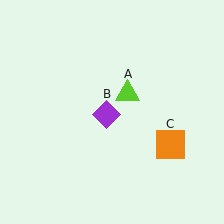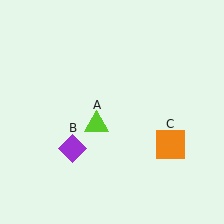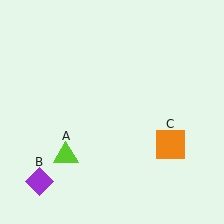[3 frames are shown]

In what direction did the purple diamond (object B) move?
The purple diamond (object B) moved down and to the left.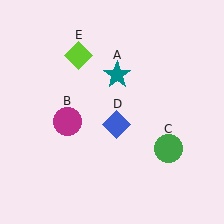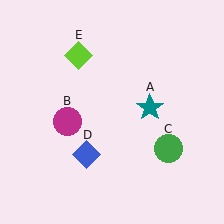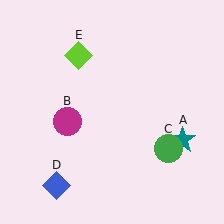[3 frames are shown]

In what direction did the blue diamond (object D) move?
The blue diamond (object D) moved down and to the left.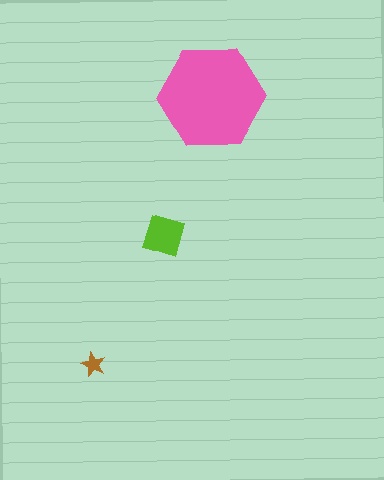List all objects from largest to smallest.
The pink hexagon, the lime square, the brown star.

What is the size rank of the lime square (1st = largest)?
2nd.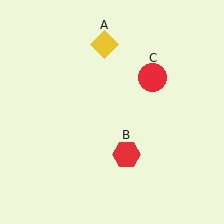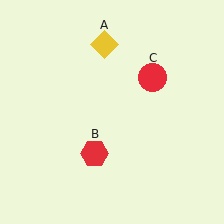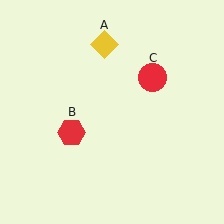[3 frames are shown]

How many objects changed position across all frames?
1 object changed position: red hexagon (object B).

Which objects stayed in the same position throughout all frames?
Yellow diamond (object A) and red circle (object C) remained stationary.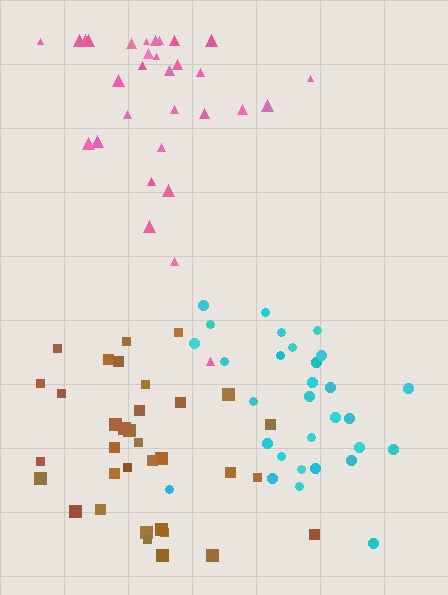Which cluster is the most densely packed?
Cyan.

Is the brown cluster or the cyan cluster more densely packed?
Cyan.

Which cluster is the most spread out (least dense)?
Pink.